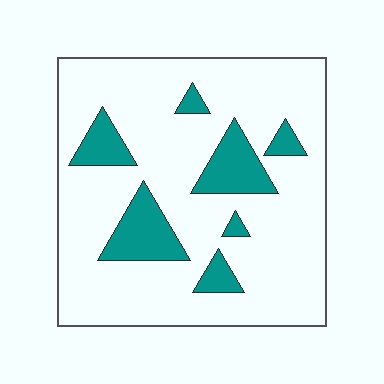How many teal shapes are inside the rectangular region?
7.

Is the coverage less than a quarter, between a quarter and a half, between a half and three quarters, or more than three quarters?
Less than a quarter.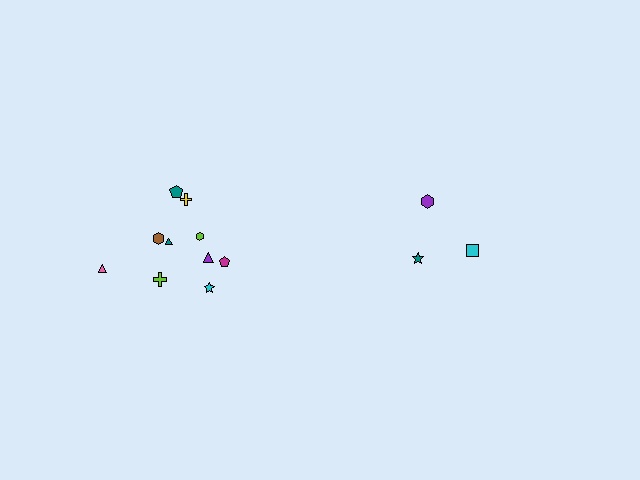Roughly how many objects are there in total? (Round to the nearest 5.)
Roughly 15 objects in total.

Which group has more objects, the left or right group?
The left group.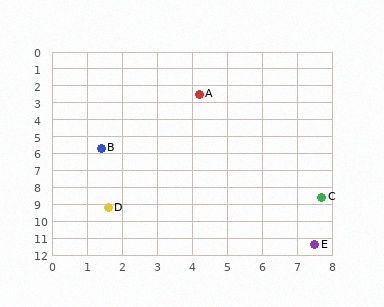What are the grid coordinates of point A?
Point A is at approximately (4.2, 2.5).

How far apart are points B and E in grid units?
Points B and E are about 8.3 grid units apart.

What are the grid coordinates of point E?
Point E is at approximately (7.5, 11.4).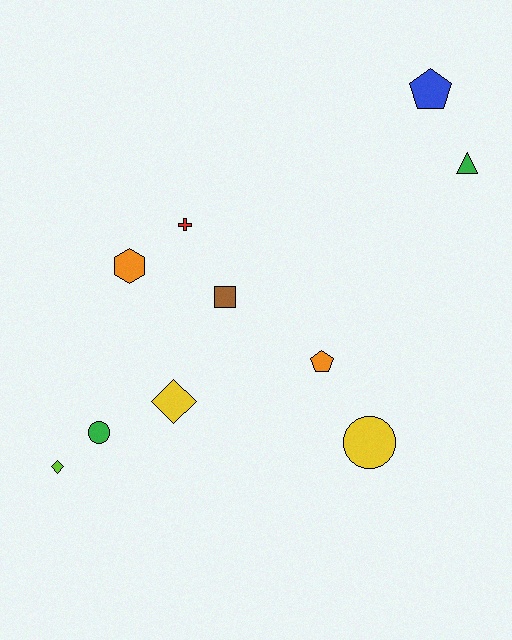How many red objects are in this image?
There is 1 red object.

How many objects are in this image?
There are 10 objects.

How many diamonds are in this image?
There are 2 diamonds.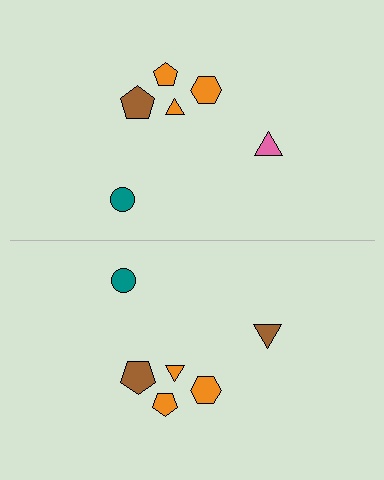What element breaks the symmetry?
The brown triangle on the bottom side breaks the symmetry — its mirror counterpart is pink.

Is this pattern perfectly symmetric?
No, the pattern is not perfectly symmetric. The brown triangle on the bottom side breaks the symmetry — its mirror counterpart is pink.